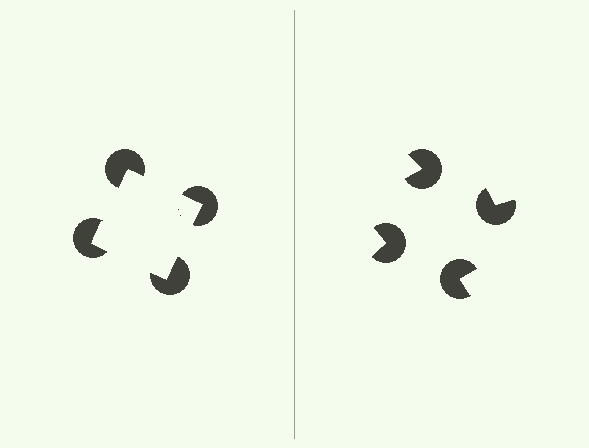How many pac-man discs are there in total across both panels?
8 — 4 on each side.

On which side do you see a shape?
An illusory square appears on the left side. On the right side the wedge cuts are rotated, so no coherent shape forms.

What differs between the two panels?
The pac-man discs are positioned identically on both sides; only the wedge orientations differ. On the left they align to a square; on the right they are misaligned.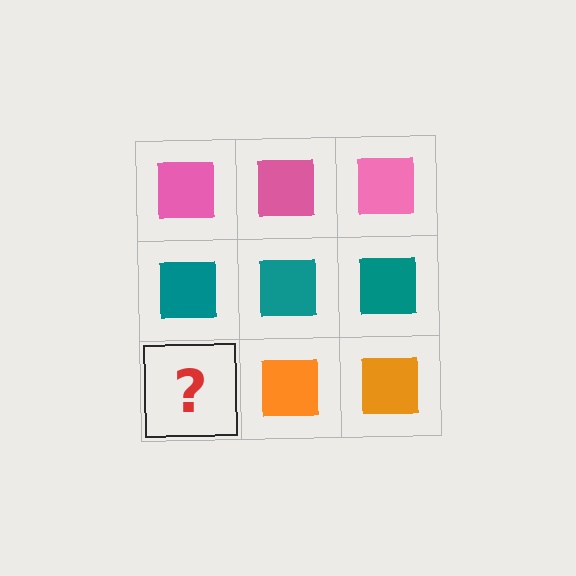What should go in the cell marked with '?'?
The missing cell should contain an orange square.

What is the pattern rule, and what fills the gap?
The rule is that each row has a consistent color. The gap should be filled with an orange square.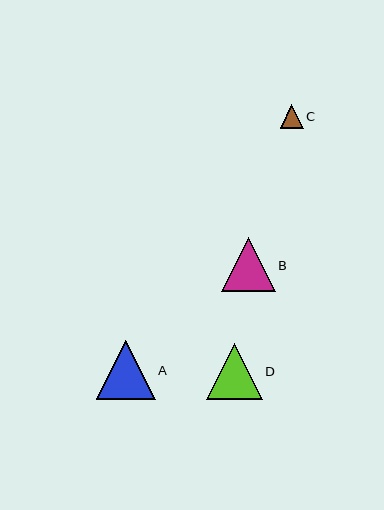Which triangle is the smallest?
Triangle C is the smallest with a size of approximately 23 pixels.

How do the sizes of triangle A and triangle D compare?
Triangle A and triangle D are approximately the same size.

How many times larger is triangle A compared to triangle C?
Triangle A is approximately 2.5 times the size of triangle C.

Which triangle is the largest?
Triangle A is the largest with a size of approximately 59 pixels.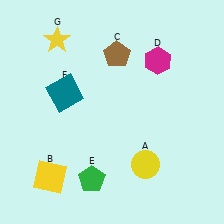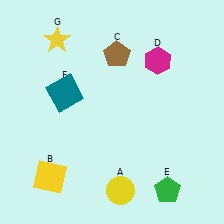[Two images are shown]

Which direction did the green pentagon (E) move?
The green pentagon (E) moved right.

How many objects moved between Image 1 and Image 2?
2 objects moved between the two images.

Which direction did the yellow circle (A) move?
The yellow circle (A) moved down.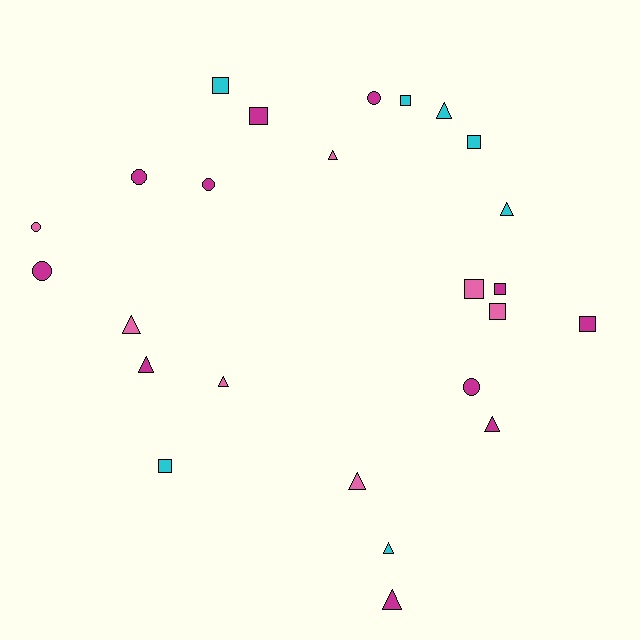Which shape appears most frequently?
Triangle, with 10 objects.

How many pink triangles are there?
There are 4 pink triangles.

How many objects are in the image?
There are 25 objects.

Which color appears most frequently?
Magenta, with 11 objects.